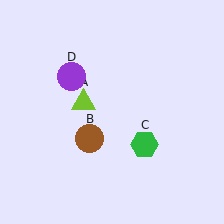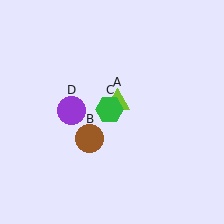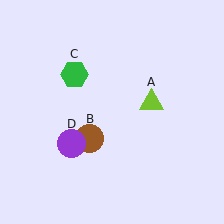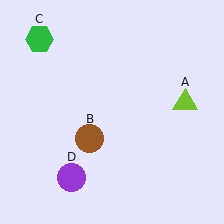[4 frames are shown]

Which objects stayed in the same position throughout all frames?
Brown circle (object B) remained stationary.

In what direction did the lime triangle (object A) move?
The lime triangle (object A) moved right.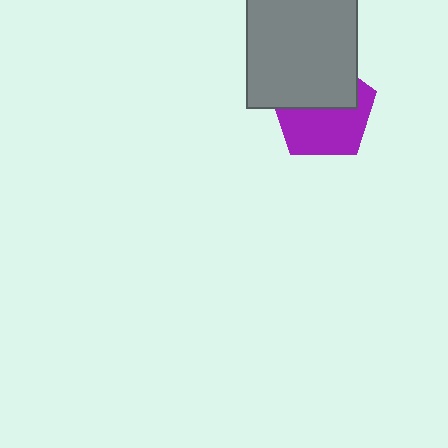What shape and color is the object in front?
The object in front is a gray square.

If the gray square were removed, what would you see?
You would see the complete purple pentagon.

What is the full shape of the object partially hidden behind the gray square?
The partially hidden object is a purple pentagon.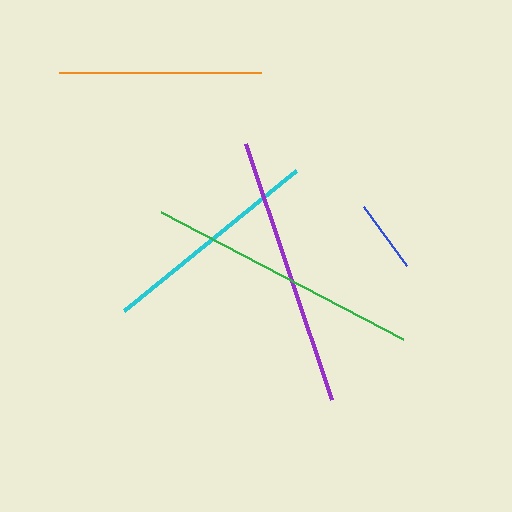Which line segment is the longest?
The green line is the longest at approximately 273 pixels.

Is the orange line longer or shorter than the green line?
The green line is longer than the orange line.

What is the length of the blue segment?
The blue segment is approximately 73 pixels long.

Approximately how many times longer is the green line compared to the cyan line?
The green line is approximately 1.2 times the length of the cyan line.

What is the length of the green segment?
The green segment is approximately 273 pixels long.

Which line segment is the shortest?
The blue line is the shortest at approximately 73 pixels.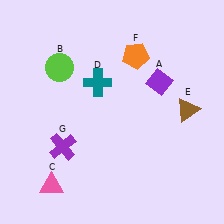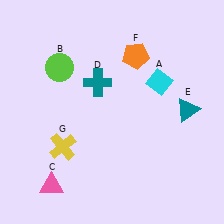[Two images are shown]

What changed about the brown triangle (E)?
In Image 1, E is brown. In Image 2, it changed to teal.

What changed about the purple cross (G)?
In Image 1, G is purple. In Image 2, it changed to yellow.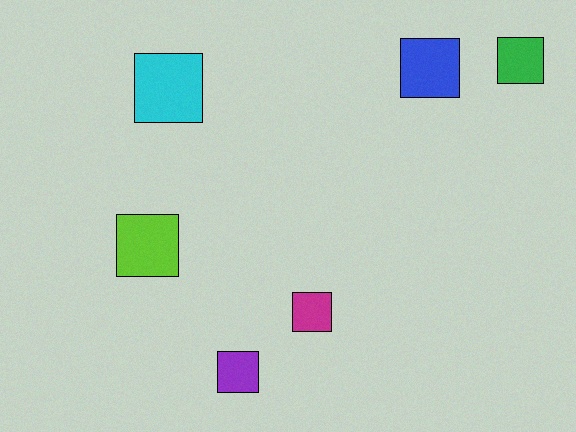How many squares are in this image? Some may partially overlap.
There are 6 squares.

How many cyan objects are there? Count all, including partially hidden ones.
There is 1 cyan object.